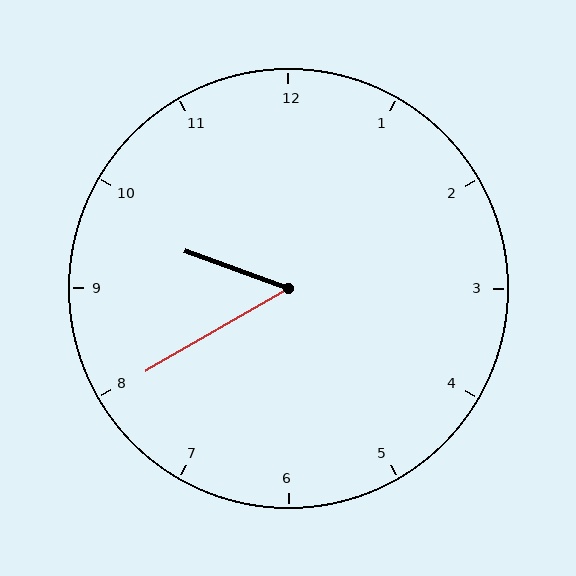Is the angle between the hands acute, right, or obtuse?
It is acute.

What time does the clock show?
9:40.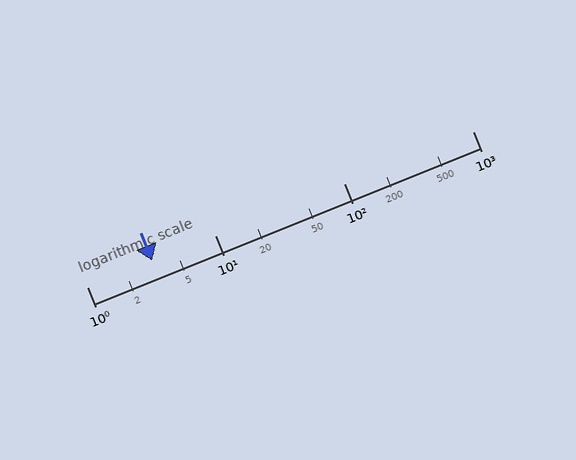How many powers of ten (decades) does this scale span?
The scale spans 3 decades, from 1 to 1000.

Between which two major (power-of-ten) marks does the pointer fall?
The pointer is between 1 and 10.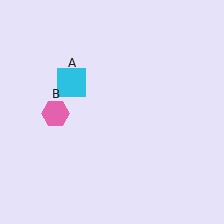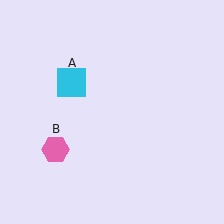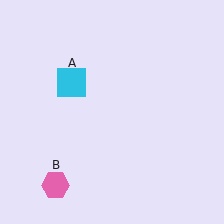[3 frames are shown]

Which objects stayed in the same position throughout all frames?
Cyan square (object A) remained stationary.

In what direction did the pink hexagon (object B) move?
The pink hexagon (object B) moved down.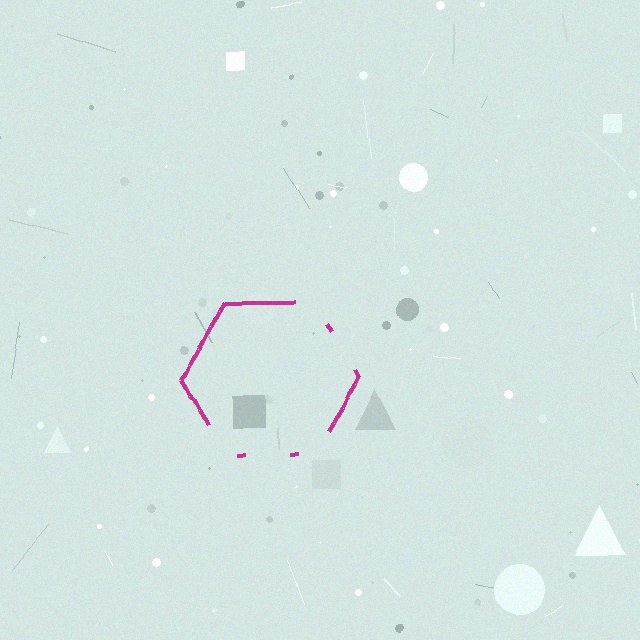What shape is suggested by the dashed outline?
The dashed outline suggests a hexagon.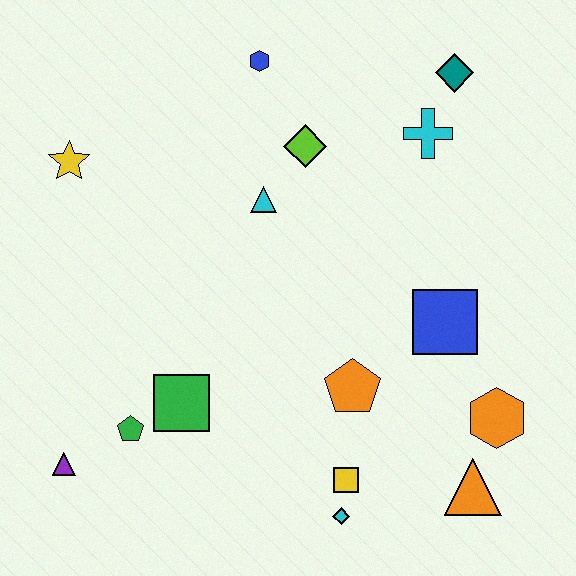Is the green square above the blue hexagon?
No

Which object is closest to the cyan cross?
The teal diamond is closest to the cyan cross.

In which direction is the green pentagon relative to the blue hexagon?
The green pentagon is below the blue hexagon.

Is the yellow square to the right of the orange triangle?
No